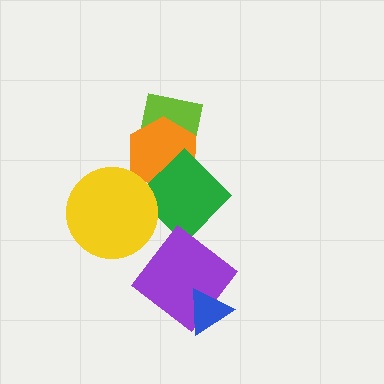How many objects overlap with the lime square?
2 objects overlap with the lime square.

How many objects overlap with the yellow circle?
1 object overlaps with the yellow circle.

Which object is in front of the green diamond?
The yellow circle is in front of the green diamond.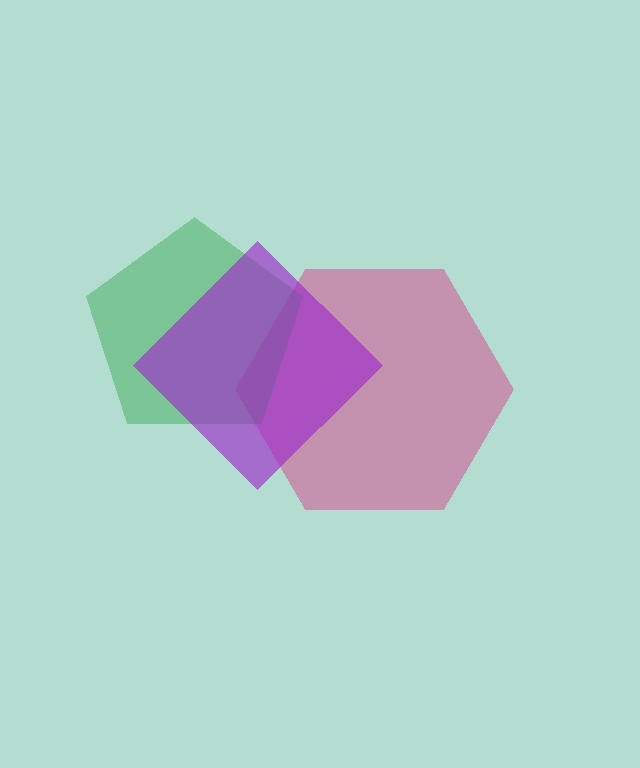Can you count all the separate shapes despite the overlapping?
Yes, there are 3 separate shapes.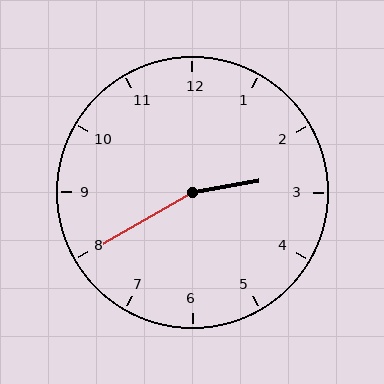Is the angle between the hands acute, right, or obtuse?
It is obtuse.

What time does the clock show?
2:40.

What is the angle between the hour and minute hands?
Approximately 160 degrees.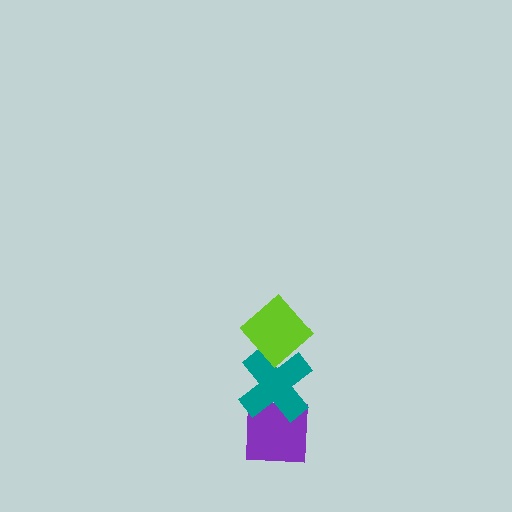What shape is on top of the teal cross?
The lime diamond is on top of the teal cross.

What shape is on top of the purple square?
The teal cross is on top of the purple square.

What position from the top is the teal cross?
The teal cross is 2nd from the top.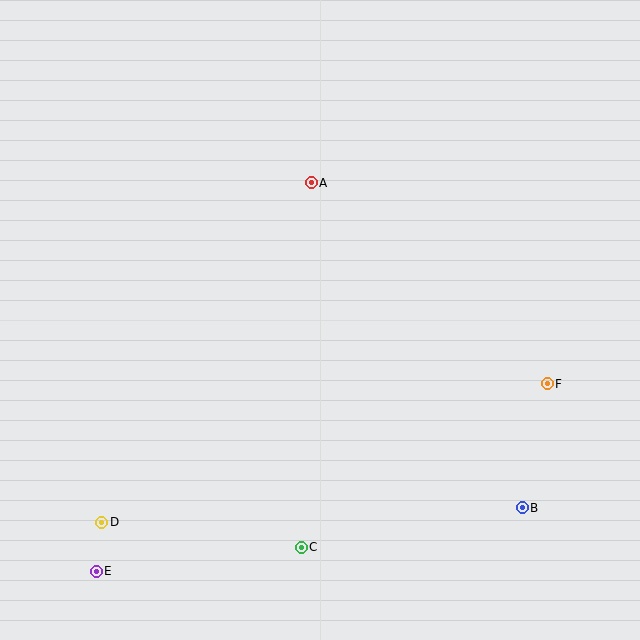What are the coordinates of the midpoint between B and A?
The midpoint between B and A is at (417, 345).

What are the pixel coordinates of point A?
Point A is at (311, 183).